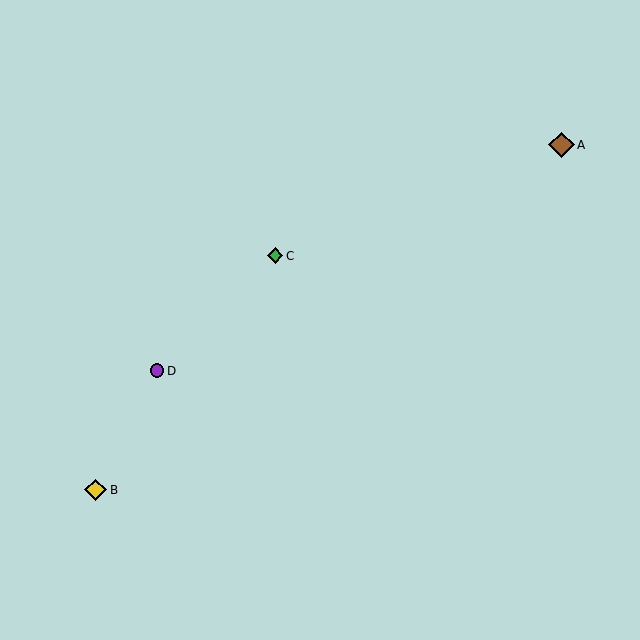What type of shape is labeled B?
Shape B is a yellow diamond.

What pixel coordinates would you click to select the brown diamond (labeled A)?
Click at (561, 145) to select the brown diamond A.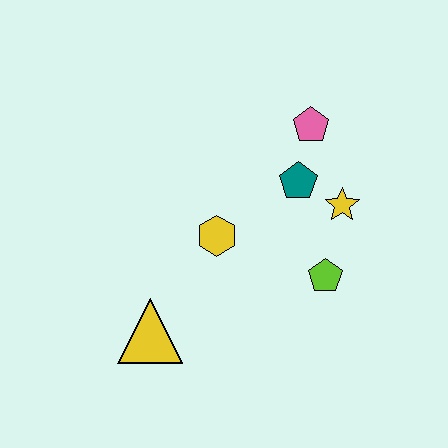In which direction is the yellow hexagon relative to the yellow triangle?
The yellow hexagon is above the yellow triangle.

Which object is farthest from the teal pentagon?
The yellow triangle is farthest from the teal pentagon.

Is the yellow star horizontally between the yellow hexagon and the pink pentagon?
No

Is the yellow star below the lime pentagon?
No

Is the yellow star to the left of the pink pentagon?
No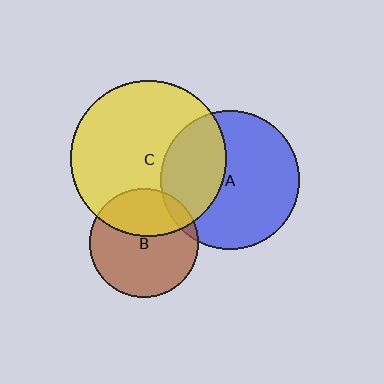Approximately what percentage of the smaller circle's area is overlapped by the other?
Approximately 35%.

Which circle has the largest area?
Circle C (yellow).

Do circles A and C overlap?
Yes.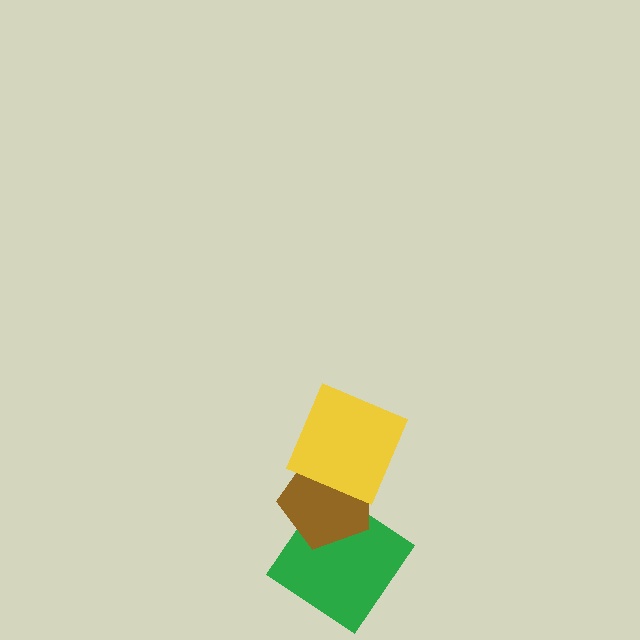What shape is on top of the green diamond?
The brown pentagon is on top of the green diamond.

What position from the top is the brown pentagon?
The brown pentagon is 2nd from the top.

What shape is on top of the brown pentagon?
The yellow square is on top of the brown pentagon.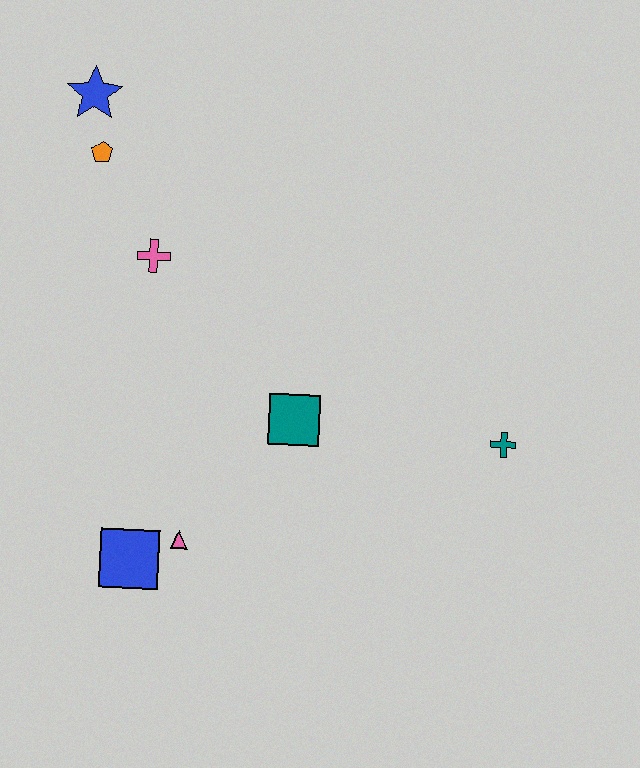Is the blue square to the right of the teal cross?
No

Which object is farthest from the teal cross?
The blue star is farthest from the teal cross.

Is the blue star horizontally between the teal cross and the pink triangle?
No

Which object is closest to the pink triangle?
The blue square is closest to the pink triangle.